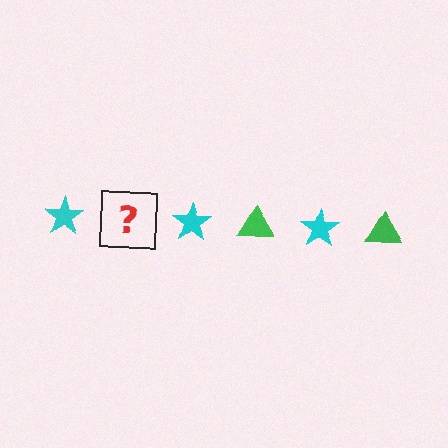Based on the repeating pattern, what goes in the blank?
The blank should be a green triangle.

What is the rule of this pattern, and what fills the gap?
The rule is that the pattern alternates between cyan star and green triangle. The gap should be filled with a green triangle.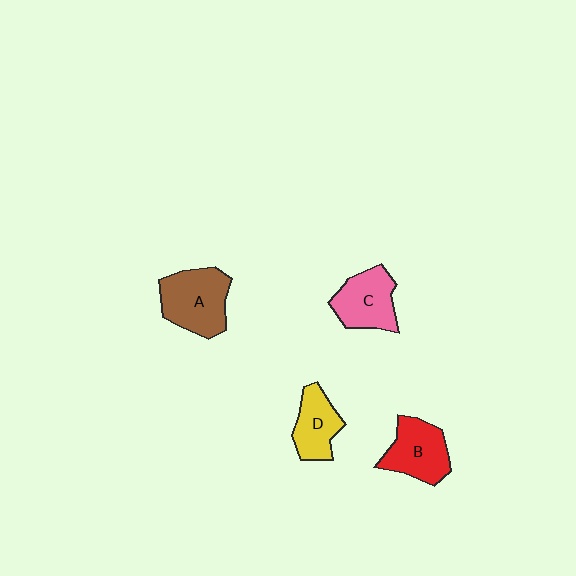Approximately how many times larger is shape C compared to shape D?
Approximately 1.2 times.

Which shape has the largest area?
Shape A (brown).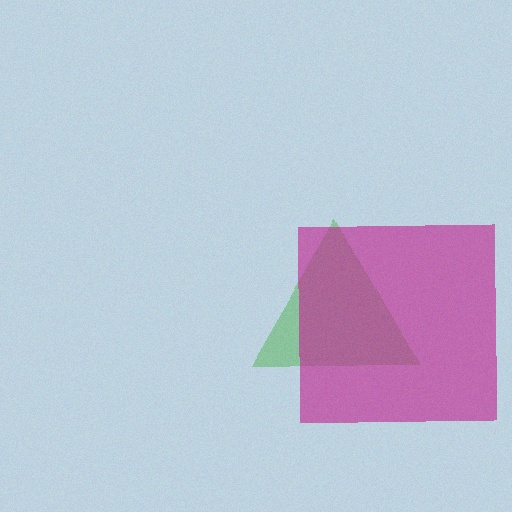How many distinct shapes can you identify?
There are 2 distinct shapes: a green triangle, a magenta square.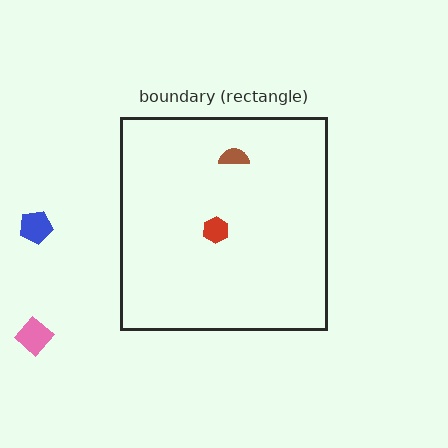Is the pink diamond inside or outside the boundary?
Outside.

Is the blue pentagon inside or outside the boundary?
Outside.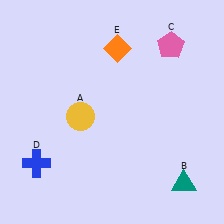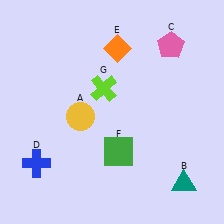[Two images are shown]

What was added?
A green square (F), a lime cross (G) were added in Image 2.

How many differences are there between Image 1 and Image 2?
There are 2 differences between the two images.